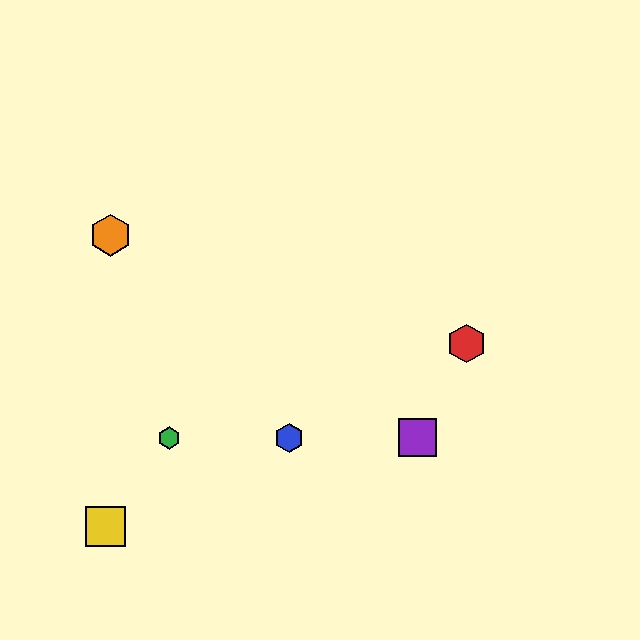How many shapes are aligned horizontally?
3 shapes (the blue hexagon, the green hexagon, the purple square) are aligned horizontally.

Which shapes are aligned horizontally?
The blue hexagon, the green hexagon, the purple square are aligned horizontally.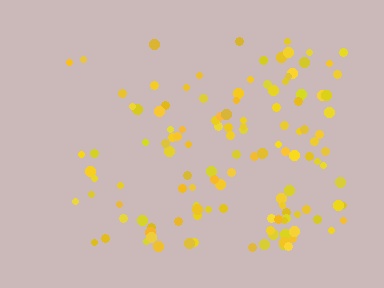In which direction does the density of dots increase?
From left to right, with the right side densest.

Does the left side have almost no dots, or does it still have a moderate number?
Still a moderate number, just noticeably fewer than the right.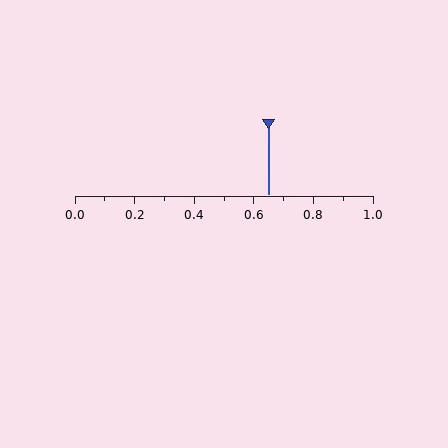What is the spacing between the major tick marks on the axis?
The major ticks are spaced 0.2 apart.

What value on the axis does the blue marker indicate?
The marker indicates approximately 0.65.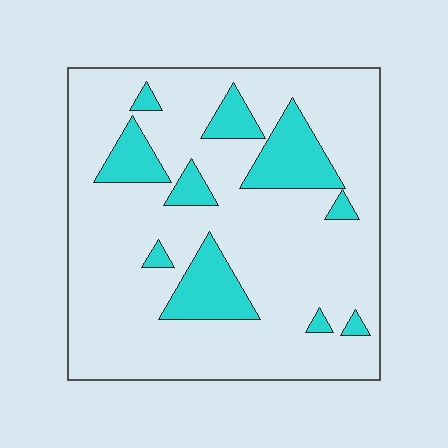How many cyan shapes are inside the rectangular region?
10.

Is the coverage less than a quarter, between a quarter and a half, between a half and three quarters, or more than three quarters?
Less than a quarter.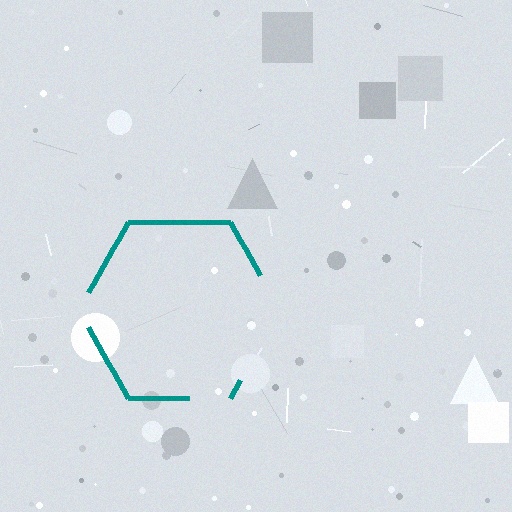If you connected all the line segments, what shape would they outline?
They would outline a hexagon.